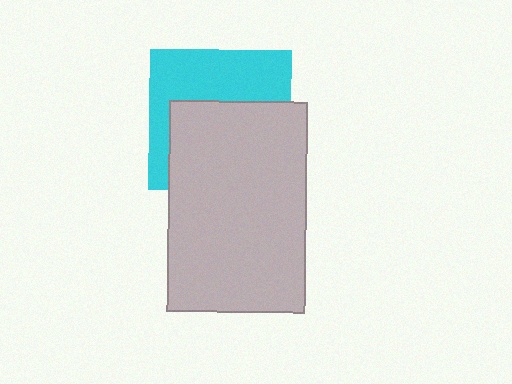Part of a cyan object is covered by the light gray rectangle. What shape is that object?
It is a square.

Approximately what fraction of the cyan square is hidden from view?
Roughly 54% of the cyan square is hidden behind the light gray rectangle.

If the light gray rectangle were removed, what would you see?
You would see the complete cyan square.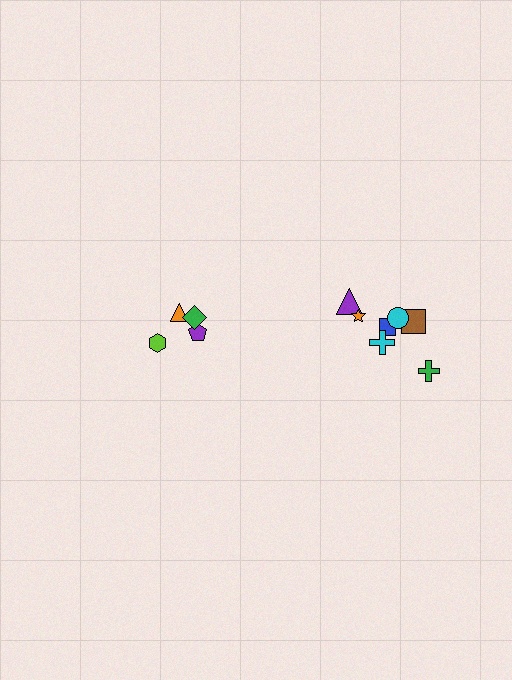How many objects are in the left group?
There are 4 objects.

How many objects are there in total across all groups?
There are 11 objects.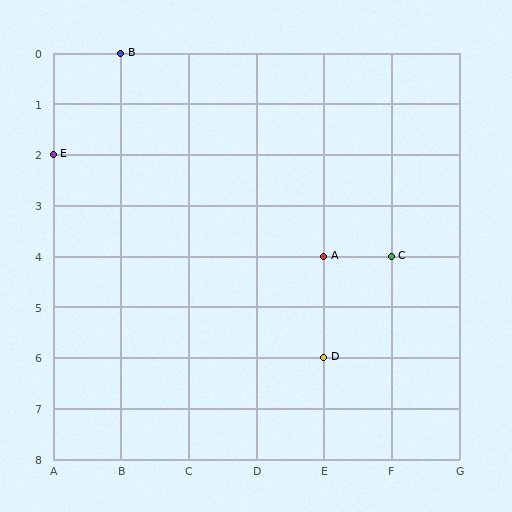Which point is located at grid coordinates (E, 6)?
Point D is at (E, 6).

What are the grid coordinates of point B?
Point B is at grid coordinates (B, 0).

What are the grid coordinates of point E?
Point E is at grid coordinates (A, 2).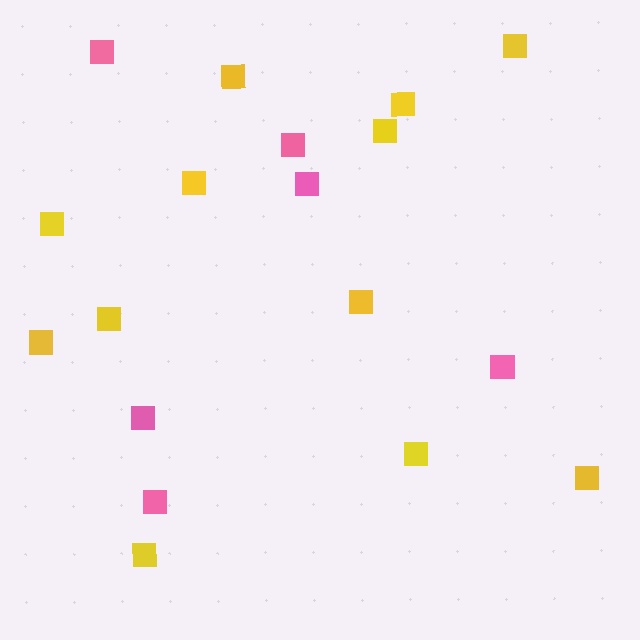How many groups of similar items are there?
There are 2 groups: one group of yellow squares (12) and one group of pink squares (6).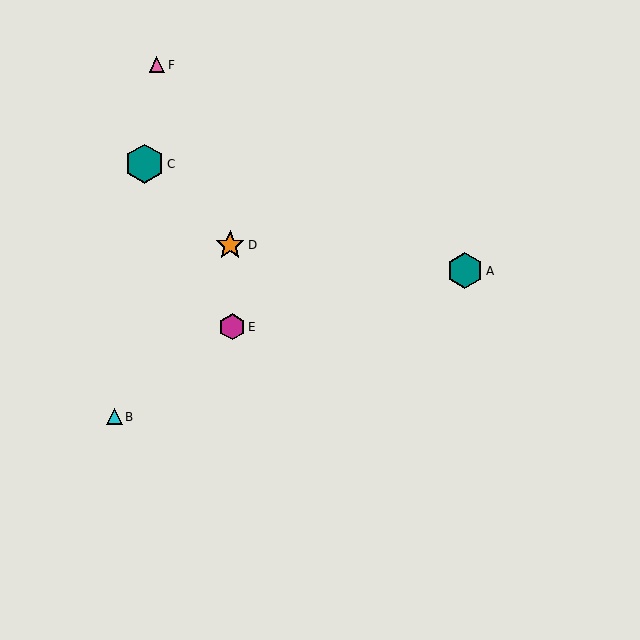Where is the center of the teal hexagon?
The center of the teal hexagon is at (144, 164).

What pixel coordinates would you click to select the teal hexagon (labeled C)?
Click at (144, 164) to select the teal hexagon C.